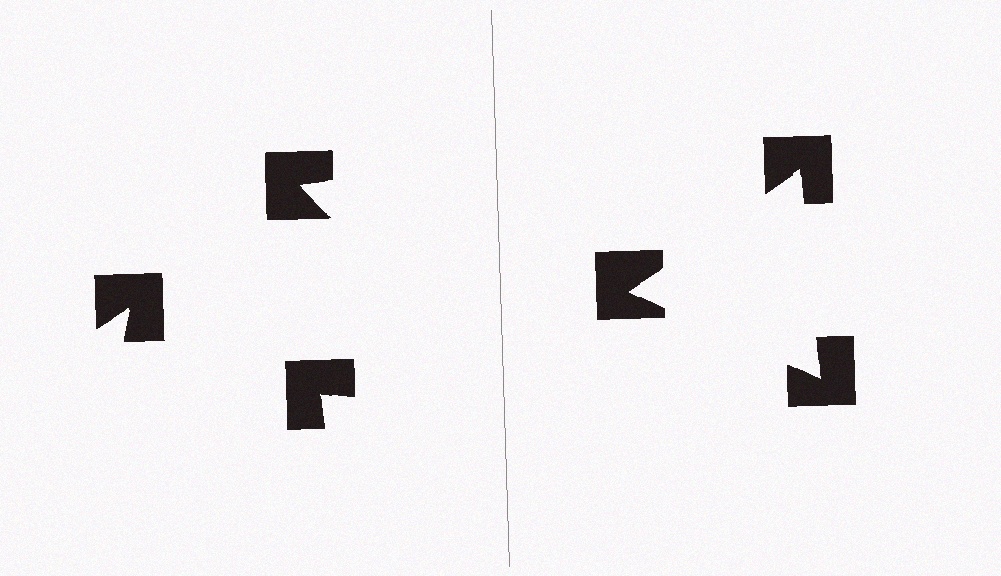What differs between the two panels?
The notched squares are positioned identically on both sides; only the wedge orientations differ. On the right they align to a triangle; on the left they are misaligned.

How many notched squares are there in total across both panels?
6 — 3 on each side.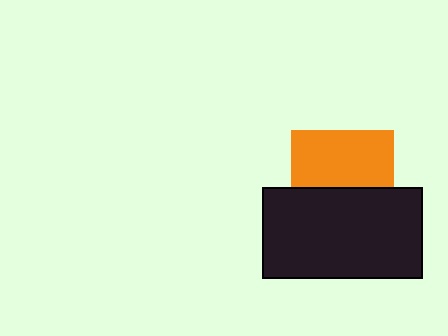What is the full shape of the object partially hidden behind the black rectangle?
The partially hidden object is an orange square.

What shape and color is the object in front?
The object in front is a black rectangle.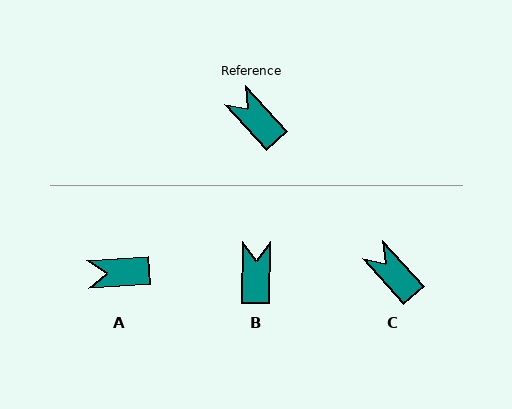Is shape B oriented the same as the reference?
No, it is off by about 42 degrees.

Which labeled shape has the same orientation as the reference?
C.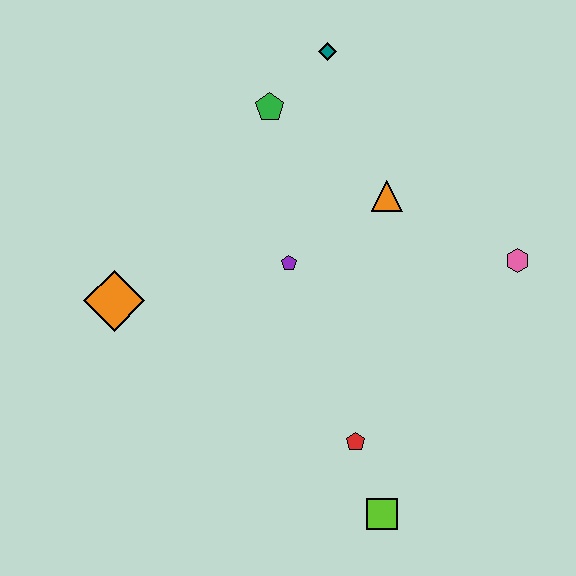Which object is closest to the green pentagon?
The teal diamond is closest to the green pentagon.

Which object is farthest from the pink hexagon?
The orange diamond is farthest from the pink hexagon.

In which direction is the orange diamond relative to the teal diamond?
The orange diamond is below the teal diamond.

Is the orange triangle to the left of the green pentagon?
No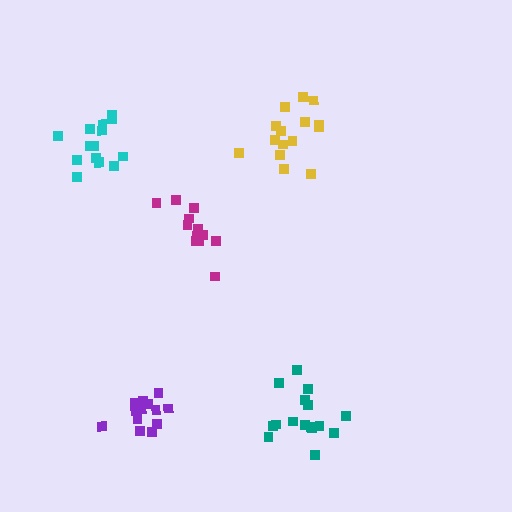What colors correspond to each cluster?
The clusters are colored: magenta, yellow, cyan, teal, purple.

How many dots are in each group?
Group 1: 12 dots, Group 2: 16 dots, Group 3: 14 dots, Group 4: 16 dots, Group 5: 14 dots (72 total).